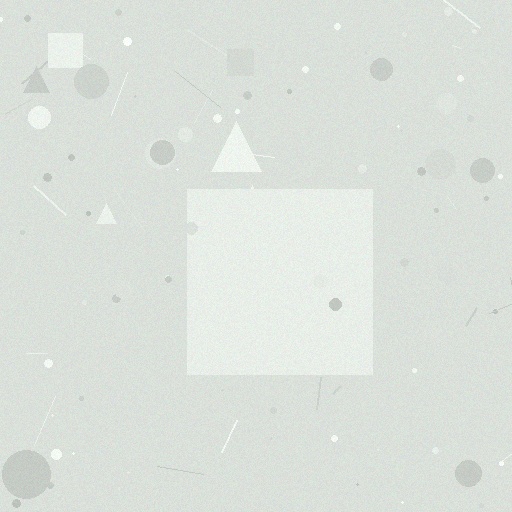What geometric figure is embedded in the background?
A square is embedded in the background.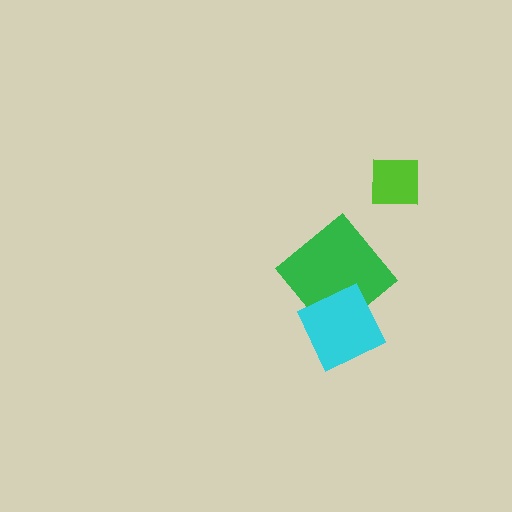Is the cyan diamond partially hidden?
No, no other shape covers it.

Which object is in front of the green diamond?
The cyan diamond is in front of the green diamond.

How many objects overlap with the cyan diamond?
1 object overlaps with the cyan diamond.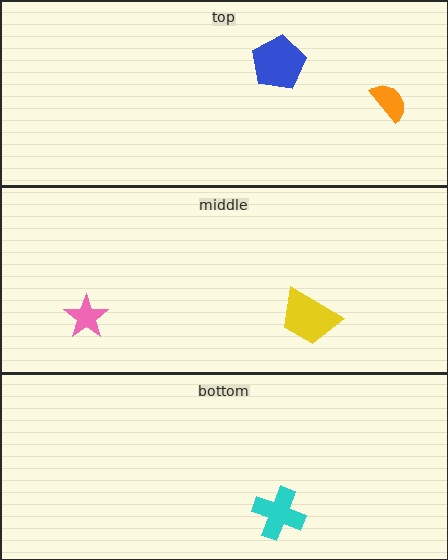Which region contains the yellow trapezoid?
The middle region.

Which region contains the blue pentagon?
The top region.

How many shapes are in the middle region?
2.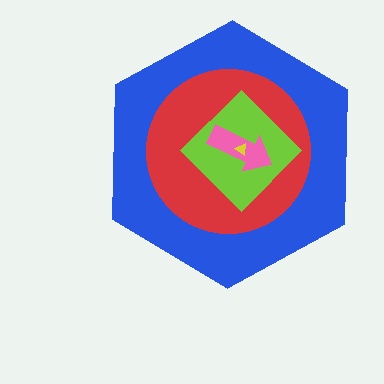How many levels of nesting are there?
5.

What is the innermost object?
The yellow triangle.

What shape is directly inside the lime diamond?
The pink arrow.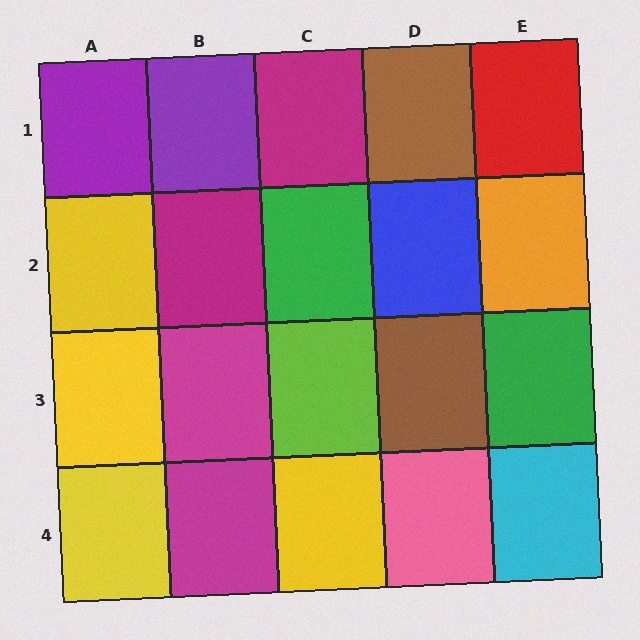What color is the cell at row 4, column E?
Cyan.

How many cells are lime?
1 cell is lime.